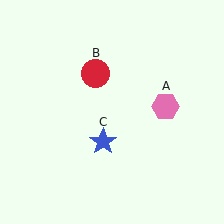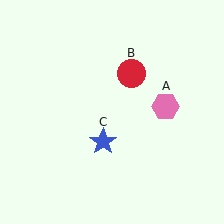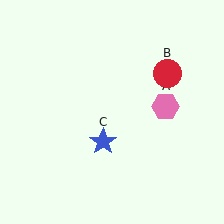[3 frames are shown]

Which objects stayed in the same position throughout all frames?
Pink hexagon (object A) and blue star (object C) remained stationary.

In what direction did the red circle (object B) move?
The red circle (object B) moved right.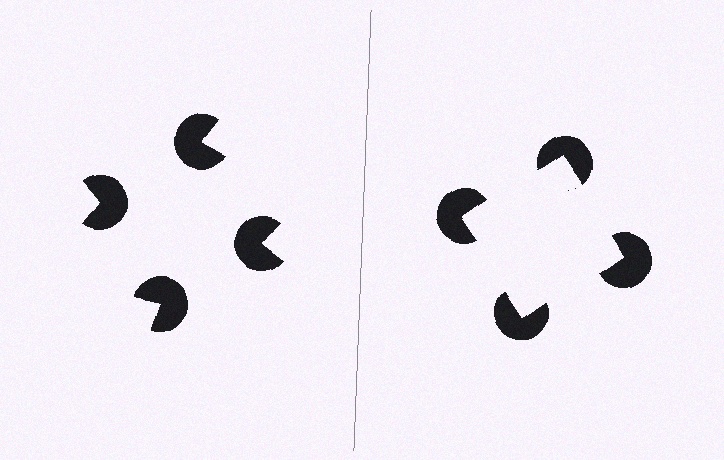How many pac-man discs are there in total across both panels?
8 — 4 on each side.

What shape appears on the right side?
An illusory square.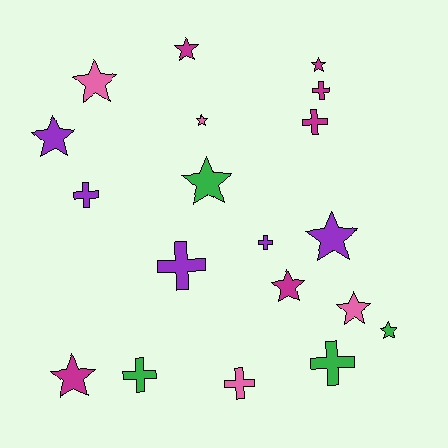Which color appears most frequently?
Magenta, with 6 objects.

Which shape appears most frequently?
Star, with 11 objects.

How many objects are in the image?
There are 19 objects.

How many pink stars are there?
There are 3 pink stars.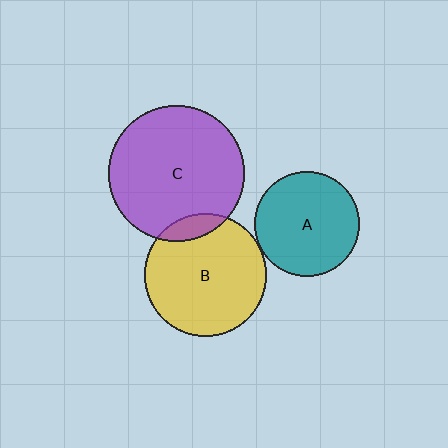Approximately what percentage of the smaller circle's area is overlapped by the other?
Approximately 5%.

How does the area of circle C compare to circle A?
Approximately 1.7 times.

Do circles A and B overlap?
Yes.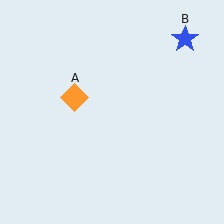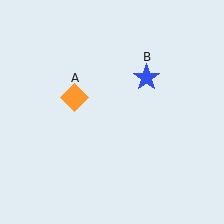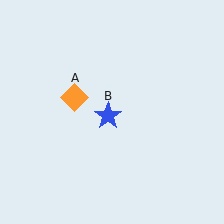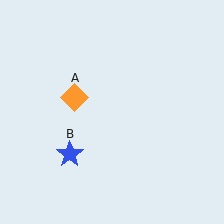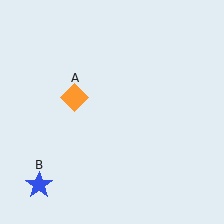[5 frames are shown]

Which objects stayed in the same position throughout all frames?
Orange diamond (object A) remained stationary.